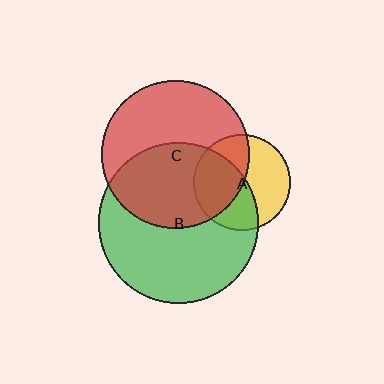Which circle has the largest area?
Circle B (green).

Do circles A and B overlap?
Yes.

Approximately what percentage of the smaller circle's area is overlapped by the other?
Approximately 50%.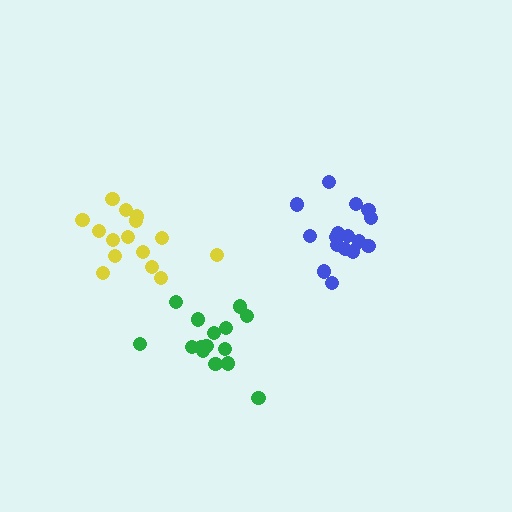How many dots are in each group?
Group 1: 15 dots, Group 2: 15 dots, Group 3: 16 dots (46 total).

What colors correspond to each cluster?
The clusters are colored: green, yellow, blue.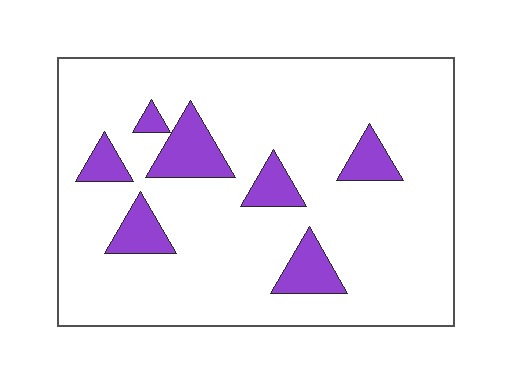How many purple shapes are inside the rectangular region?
7.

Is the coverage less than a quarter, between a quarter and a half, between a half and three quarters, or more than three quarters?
Less than a quarter.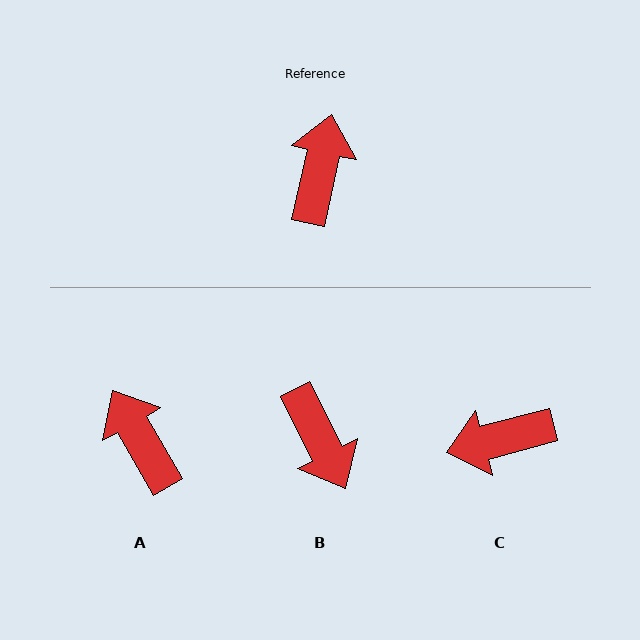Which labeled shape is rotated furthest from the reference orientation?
B, about 141 degrees away.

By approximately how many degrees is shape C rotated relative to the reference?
Approximately 117 degrees counter-clockwise.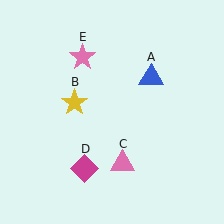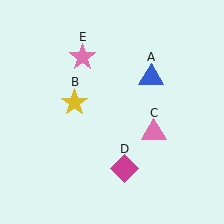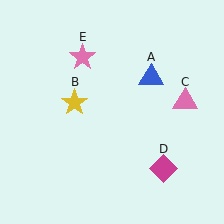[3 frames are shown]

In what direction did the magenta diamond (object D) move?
The magenta diamond (object D) moved right.